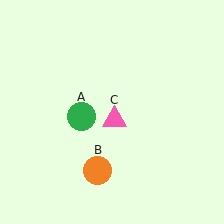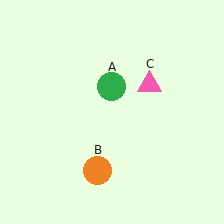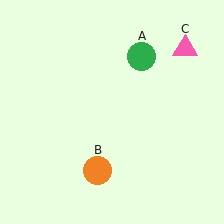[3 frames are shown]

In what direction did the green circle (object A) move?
The green circle (object A) moved up and to the right.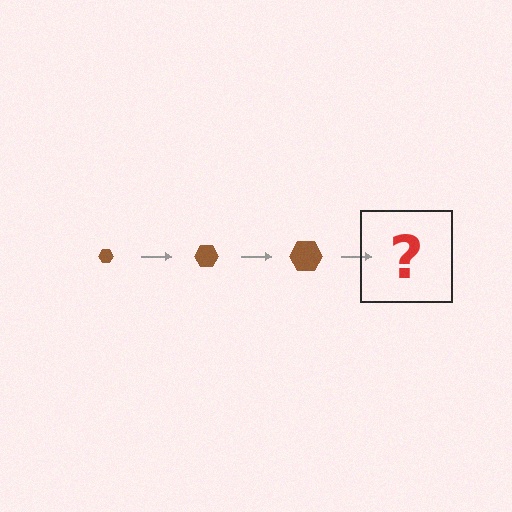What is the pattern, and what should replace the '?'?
The pattern is that the hexagon gets progressively larger each step. The '?' should be a brown hexagon, larger than the previous one.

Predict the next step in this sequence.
The next step is a brown hexagon, larger than the previous one.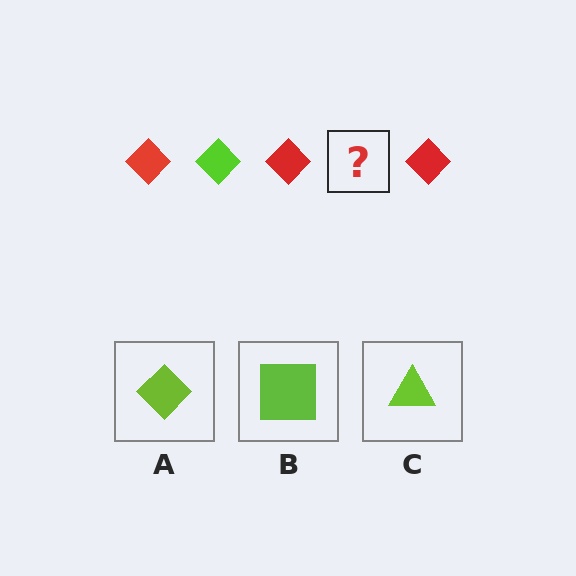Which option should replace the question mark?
Option A.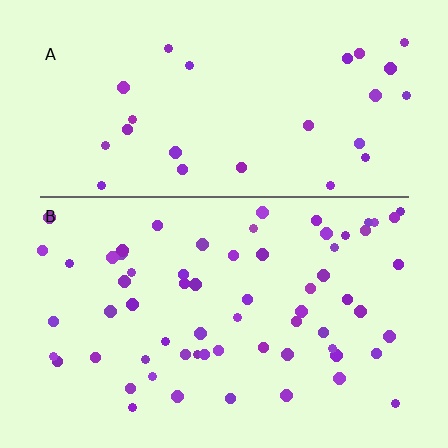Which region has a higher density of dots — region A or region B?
B (the bottom).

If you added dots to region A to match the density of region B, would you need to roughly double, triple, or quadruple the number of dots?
Approximately double.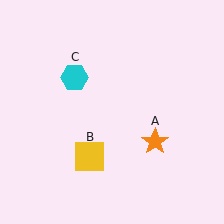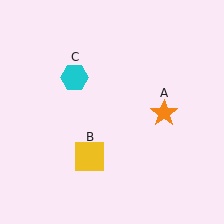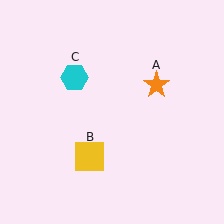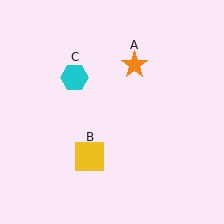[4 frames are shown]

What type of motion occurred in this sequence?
The orange star (object A) rotated counterclockwise around the center of the scene.